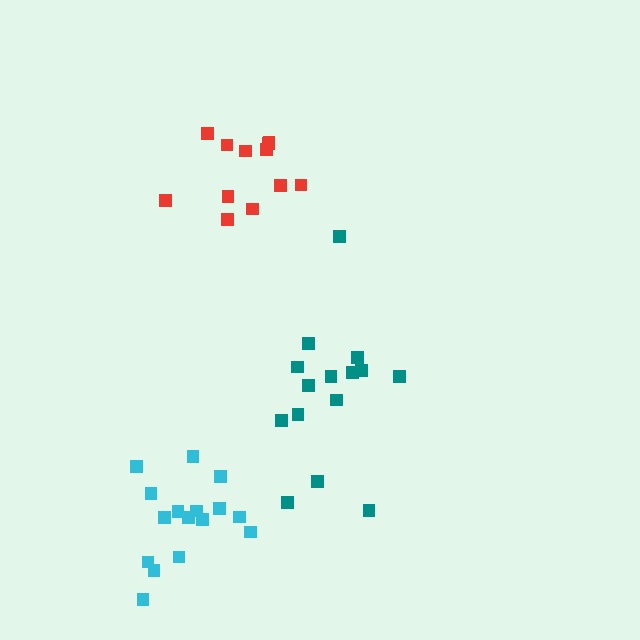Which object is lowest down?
The cyan cluster is bottommost.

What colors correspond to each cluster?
The clusters are colored: teal, cyan, red.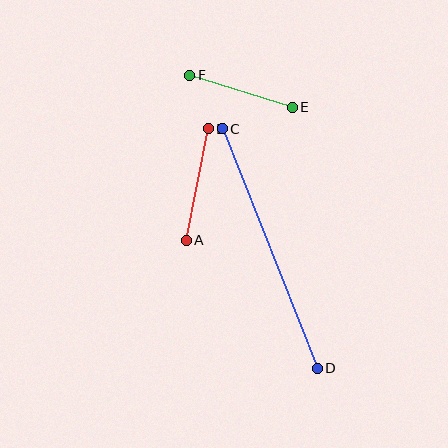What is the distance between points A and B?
The distance is approximately 114 pixels.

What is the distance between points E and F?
The distance is approximately 107 pixels.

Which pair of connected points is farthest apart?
Points C and D are farthest apart.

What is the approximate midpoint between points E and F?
The midpoint is at approximately (241, 91) pixels.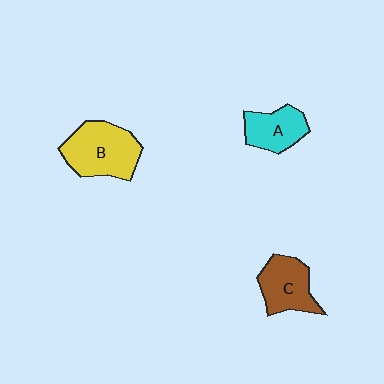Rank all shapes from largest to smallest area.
From largest to smallest: B (yellow), C (brown), A (cyan).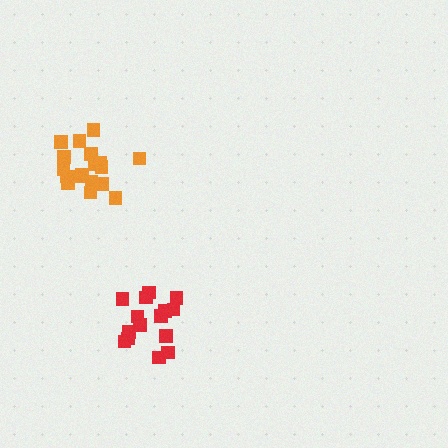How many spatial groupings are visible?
There are 2 spatial groupings.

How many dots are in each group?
Group 1: 18 dots, Group 2: 15 dots (33 total).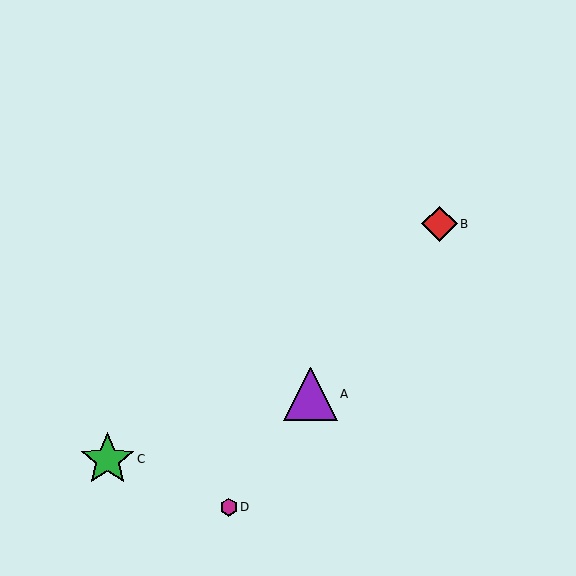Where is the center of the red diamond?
The center of the red diamond is at (439, 224).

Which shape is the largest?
The green star (labeled C) is the largest.